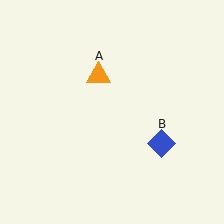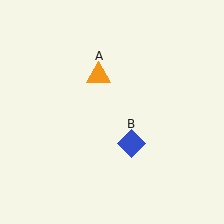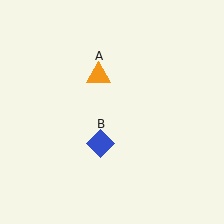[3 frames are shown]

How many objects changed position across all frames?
1 object changed position: blue diamond (object B).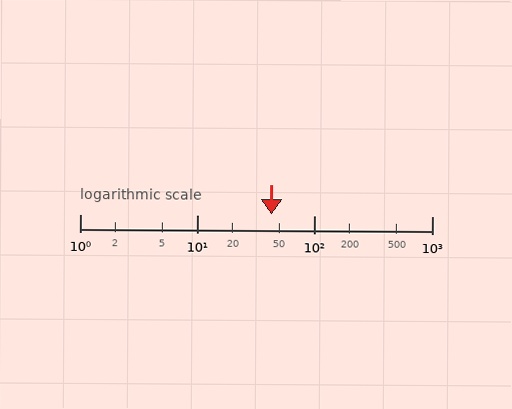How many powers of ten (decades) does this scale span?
The scale spans 3 decades, from 1 to 1000.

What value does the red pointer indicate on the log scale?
The pointer indicates approximately 43.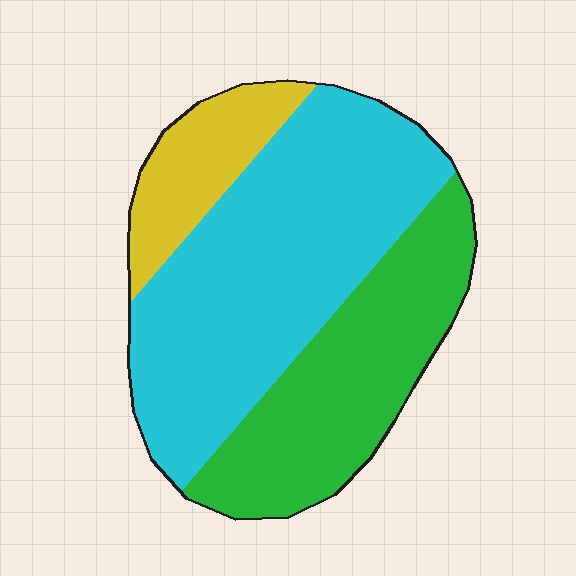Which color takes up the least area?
Yellow, at roughly 15%.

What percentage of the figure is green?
Green covers about 35% of the figure.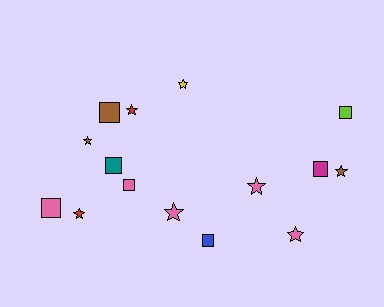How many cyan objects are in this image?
There are no cyan objects.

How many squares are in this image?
There are 7 squares.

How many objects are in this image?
There are 15 objects.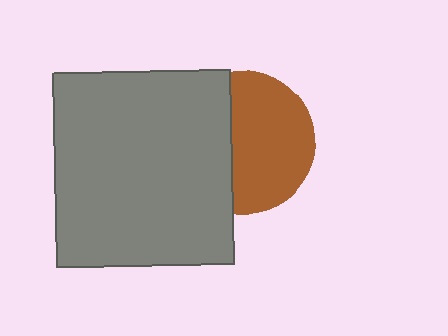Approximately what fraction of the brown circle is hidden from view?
Roughly 41% of the brown circle is hidden behind the gray rectangle.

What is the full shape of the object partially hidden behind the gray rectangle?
The partially hidden object is a brown circle.